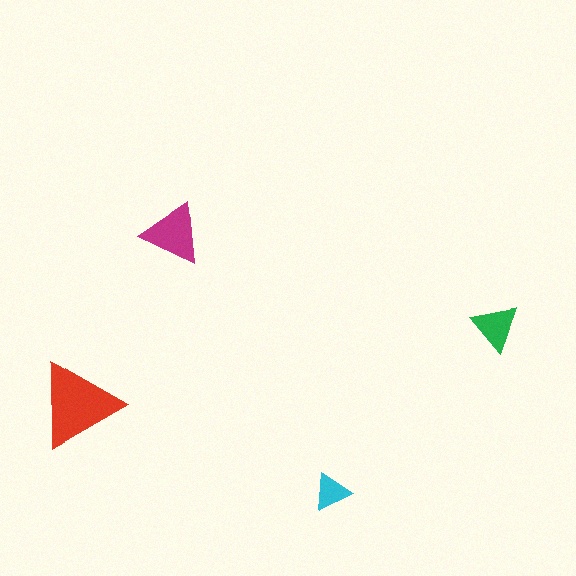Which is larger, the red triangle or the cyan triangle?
The red one.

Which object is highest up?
The magenta triangle is topmost.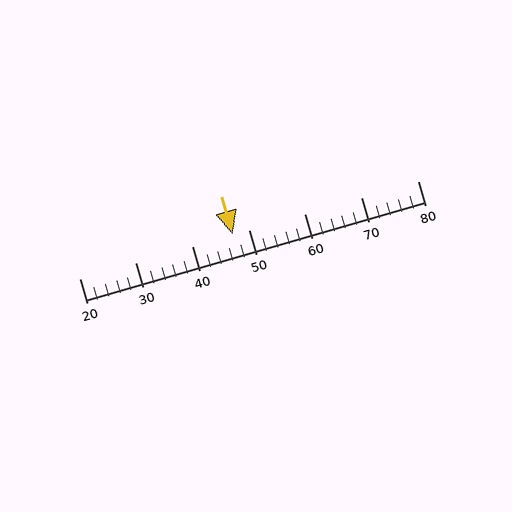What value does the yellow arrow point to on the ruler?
The yellow arrow points to approximately 47.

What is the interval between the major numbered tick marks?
The major tick marks are spaced 10 units apart.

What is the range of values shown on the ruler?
The ruler shows values from 20 to 80.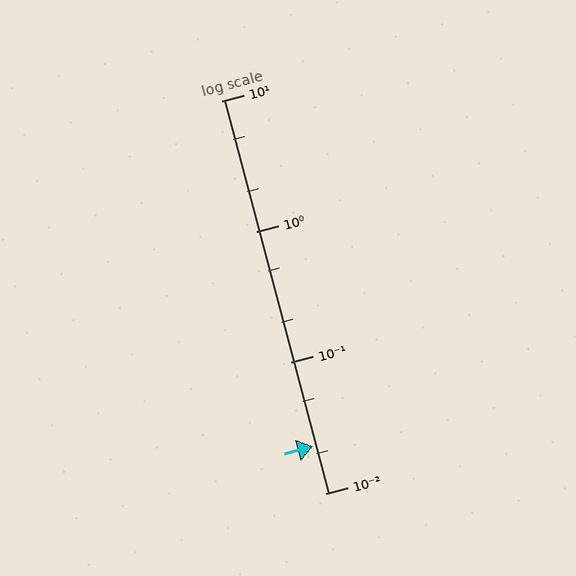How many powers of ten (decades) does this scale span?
The scale spans 3 decades, from 0.01 to 10.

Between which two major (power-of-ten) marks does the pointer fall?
The pointer is between 0.01 and 0.1.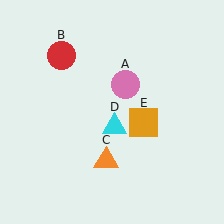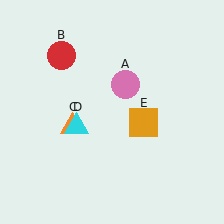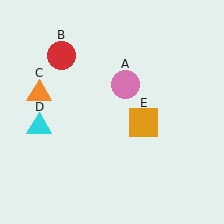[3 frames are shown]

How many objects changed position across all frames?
2 objects changed position: orange triangle (object C), cyan triangle (object D).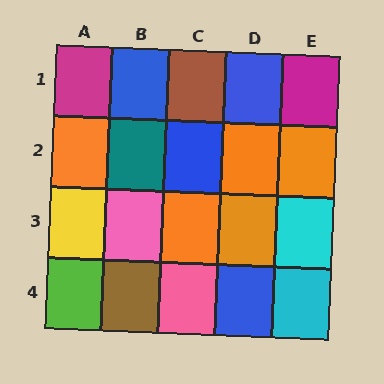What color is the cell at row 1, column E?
Magenta.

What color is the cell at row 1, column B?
Blue.